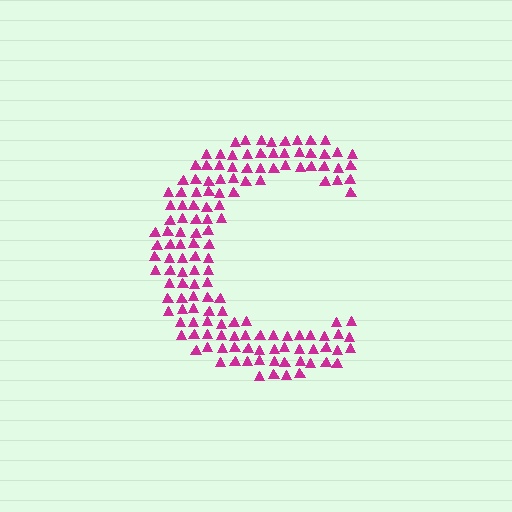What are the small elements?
The small elements are triangles.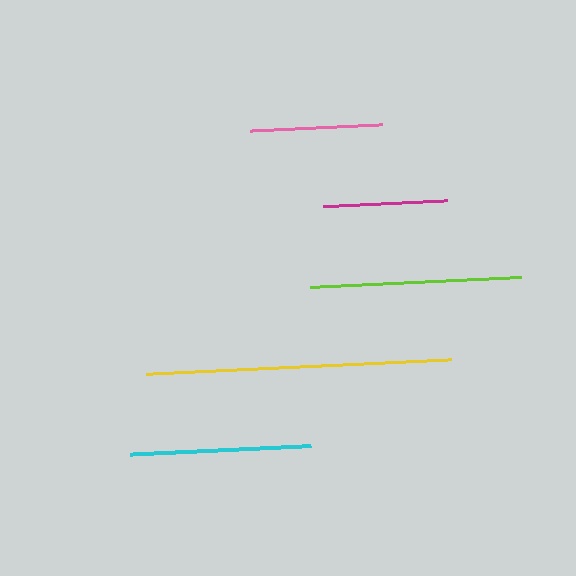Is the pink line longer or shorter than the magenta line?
The pink line is longer than the magenta line.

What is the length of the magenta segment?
The magenta segment is approximately 123 pixels long.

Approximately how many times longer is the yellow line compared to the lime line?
The yellow line is approximately 1.4 times the length of the lime line.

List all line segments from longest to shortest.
From longest to shortest: yellow, lime, cyan, pink, magenta.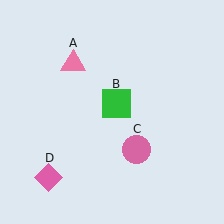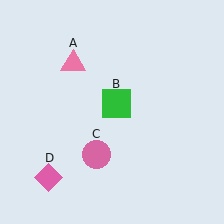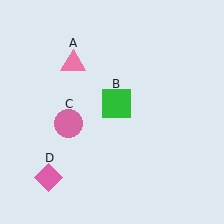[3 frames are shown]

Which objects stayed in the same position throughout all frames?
Pink triangle (object A) and green square (object B) and pink diamond (object D) remained stationary.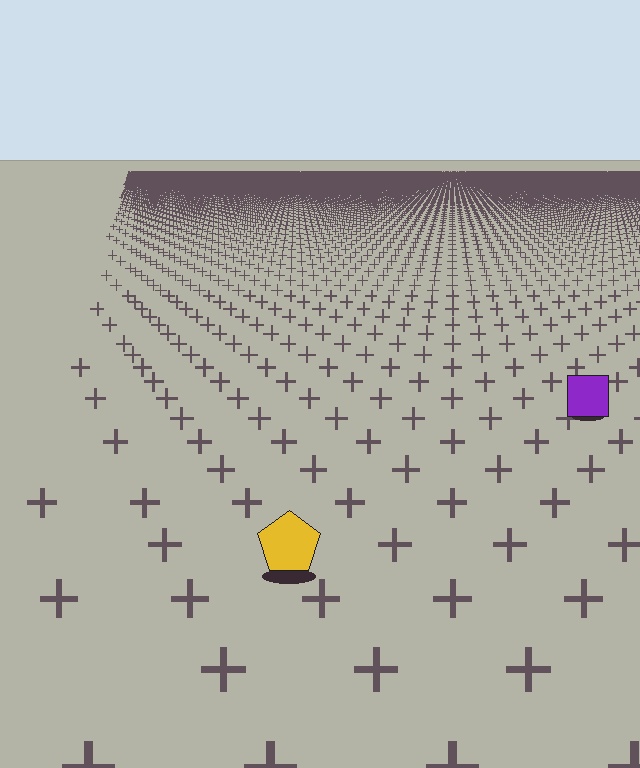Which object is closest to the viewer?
The yellow pentagon is closest. The texture marks near it are larger and more spread out.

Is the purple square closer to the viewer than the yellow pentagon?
No. The yellow pentagon is closer — you can tell from the texture gradient: the ground texture is coarser near it.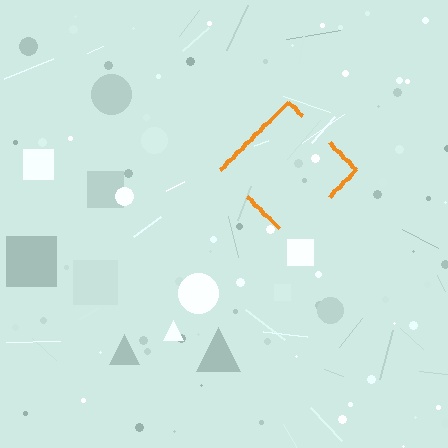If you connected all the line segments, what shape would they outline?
They would outline a diamond.